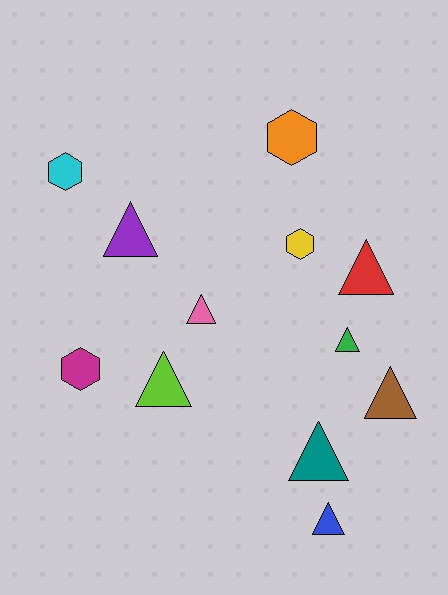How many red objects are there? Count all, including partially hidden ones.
There is 1 red object.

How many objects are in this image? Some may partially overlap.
There are 12 objects.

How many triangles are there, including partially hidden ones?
There are 8 triangles.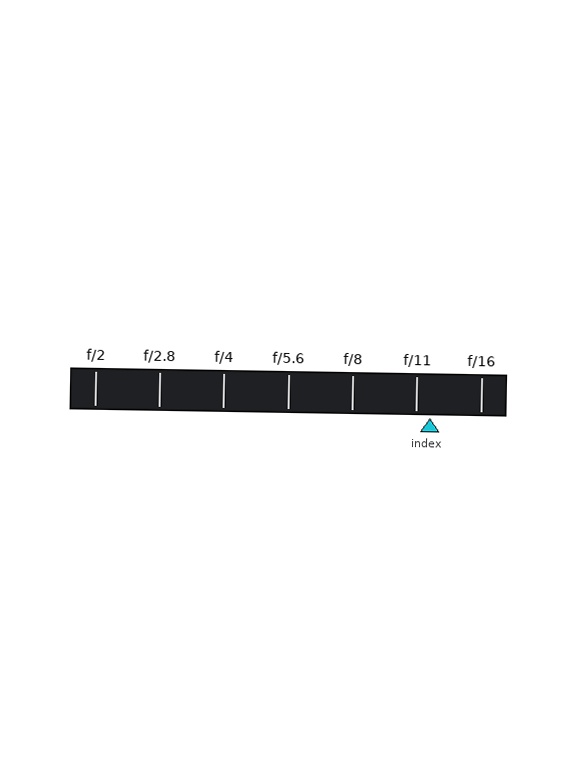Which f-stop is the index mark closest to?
The index mark is closest to f/11.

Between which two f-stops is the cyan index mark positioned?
The index mark is between f/11 and f/16.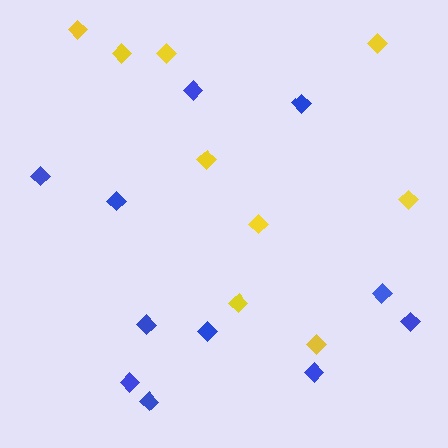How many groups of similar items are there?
There are 2 groups: one group of blue diamonds (11) and one group of yellow diamonds (9).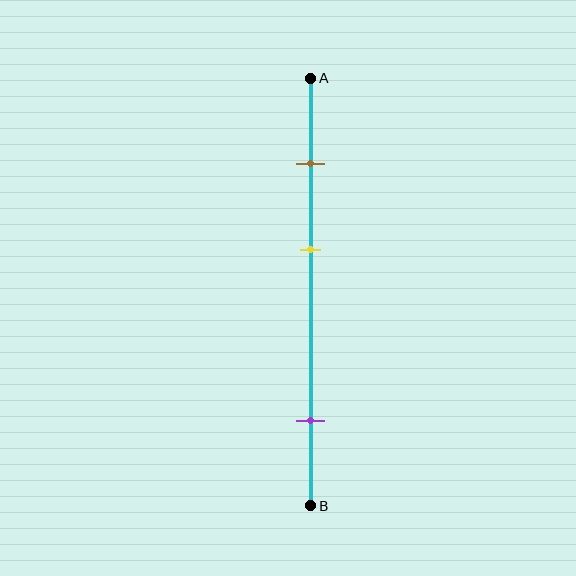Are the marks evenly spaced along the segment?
No, the marks are not evenly spaced.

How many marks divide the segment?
There are 3 marks dividing the segment.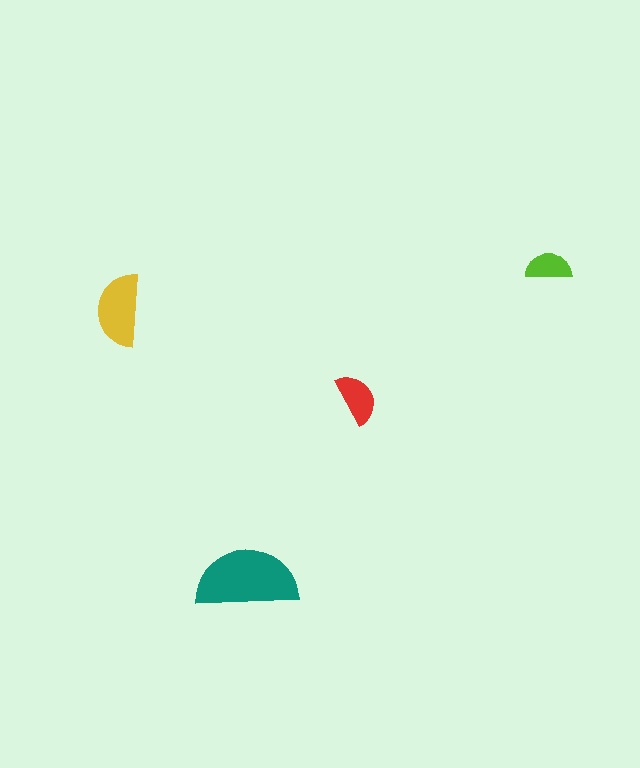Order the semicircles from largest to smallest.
the teal one, the yellow one, the red one, the lime one.